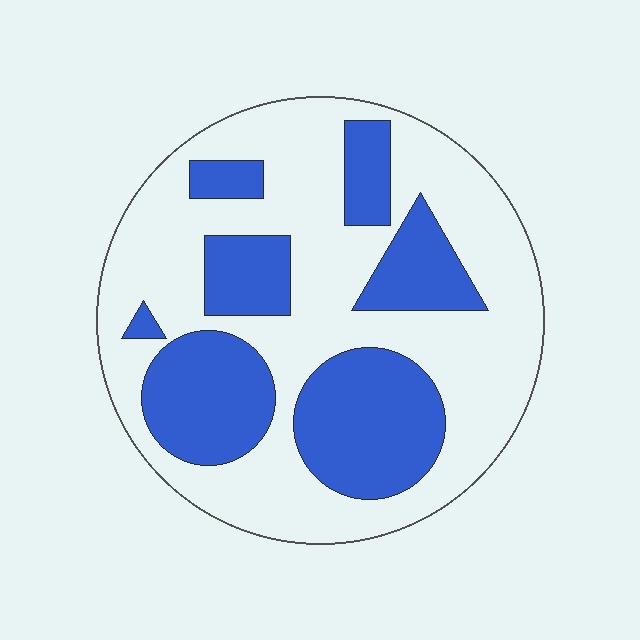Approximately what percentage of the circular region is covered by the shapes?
Approximately 35%.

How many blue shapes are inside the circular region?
7.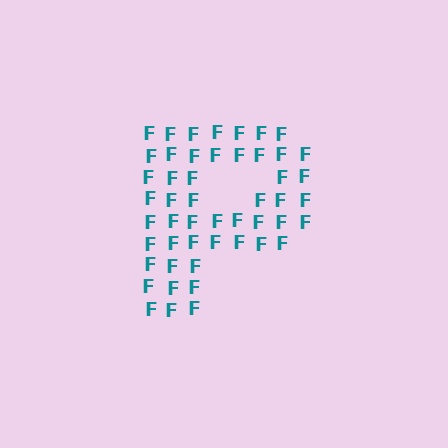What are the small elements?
The small elements are letter F's.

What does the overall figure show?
The overall figure shows the letter P.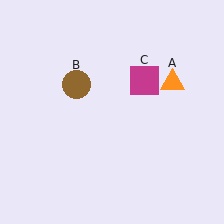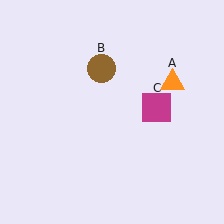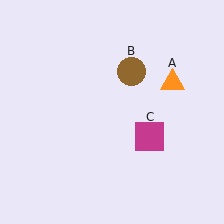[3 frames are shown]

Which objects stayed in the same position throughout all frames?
Orange triangle (object A) remained stationary.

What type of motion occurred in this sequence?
The brown circle (object B), magenta square (object C) rotated clockwise around the center of the scene.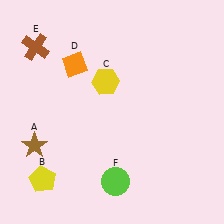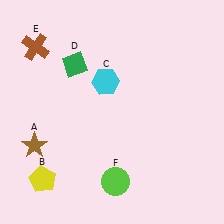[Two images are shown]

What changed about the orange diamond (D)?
In Image 1, D is orange. In Image 2, it changed to green.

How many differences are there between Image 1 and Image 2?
There are 2 differences between the two images.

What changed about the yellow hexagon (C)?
In Image 1, C is yellow. In Image 2, it changed to cyan.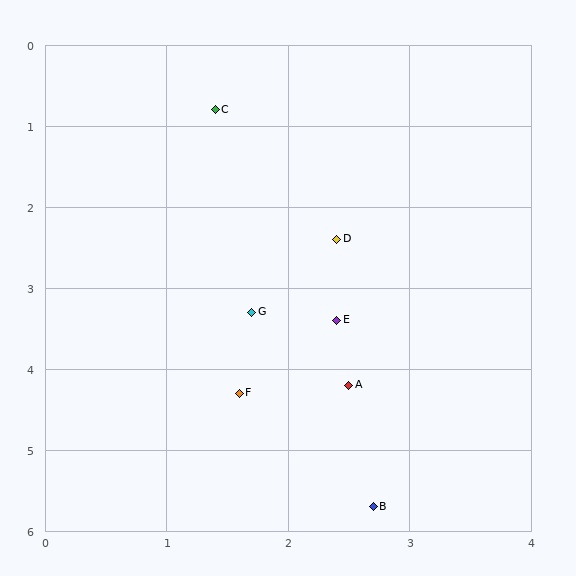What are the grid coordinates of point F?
Point F is at approximately (1.6, 4.3).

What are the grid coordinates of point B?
Point B is at approximately (2.7, 5.7).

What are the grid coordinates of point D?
Point D is at approximately (2.4, 2.4).